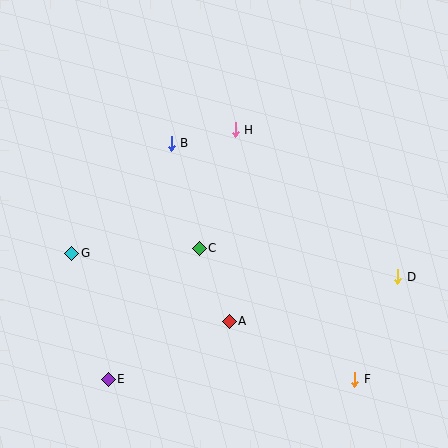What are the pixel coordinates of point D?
Point D is at (398, 277).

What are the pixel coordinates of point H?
Point H is at (235, 130).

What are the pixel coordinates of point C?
Point C is at (199, 248).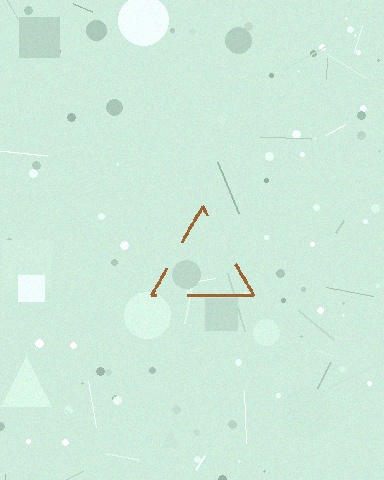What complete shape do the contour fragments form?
The contour fragments form a triangle.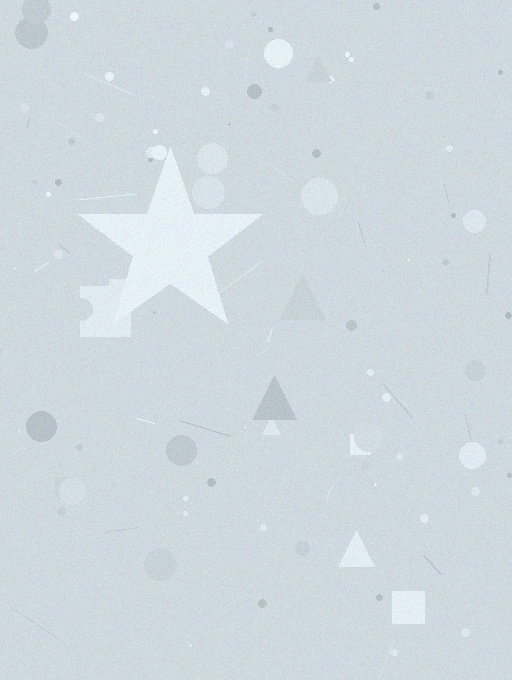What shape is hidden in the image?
A star is hidden in the image.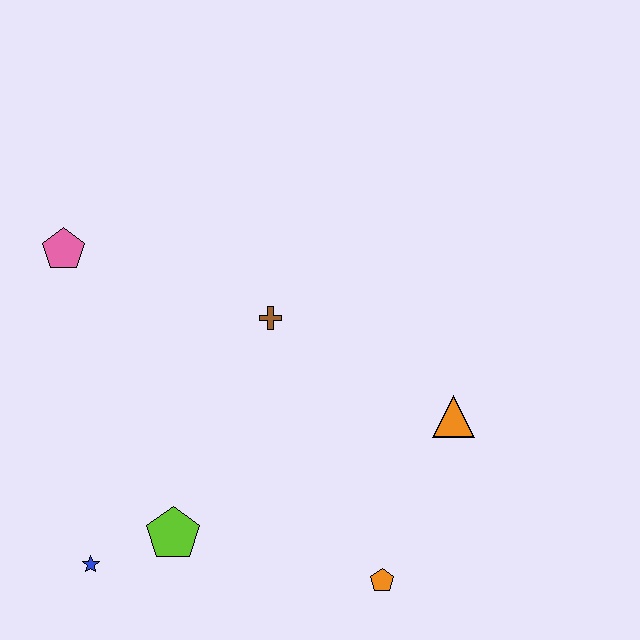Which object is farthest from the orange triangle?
The pink pentagon is farthest from the orange triangle.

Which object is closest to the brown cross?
The orange triangle is closest to the brown cross.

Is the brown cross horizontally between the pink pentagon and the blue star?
No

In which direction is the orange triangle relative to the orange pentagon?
The orange triangle is above the orange pentagon.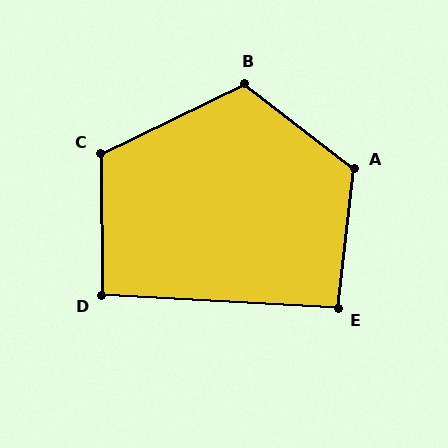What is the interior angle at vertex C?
Approximately 116 degrees (obtuse).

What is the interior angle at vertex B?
Approximately 116 degrees (obtuse).